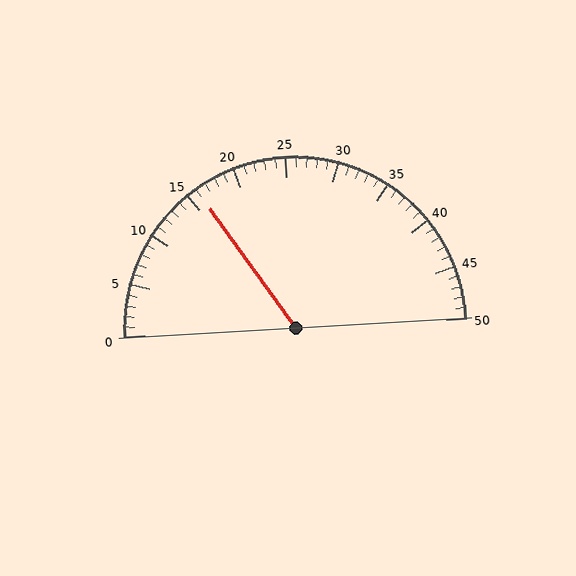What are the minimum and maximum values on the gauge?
The gauge ranges from 0 to 50.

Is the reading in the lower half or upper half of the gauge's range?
The reading is in the lower half of the range (0 to 50).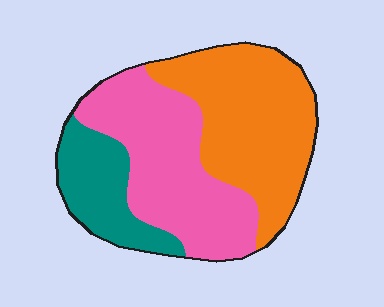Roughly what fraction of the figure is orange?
Orange covers roughly 40% of the figure.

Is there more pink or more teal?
Pink.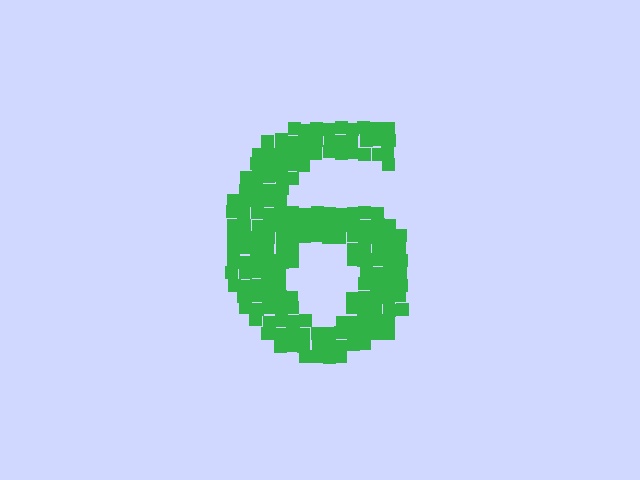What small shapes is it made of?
It is made of small squares.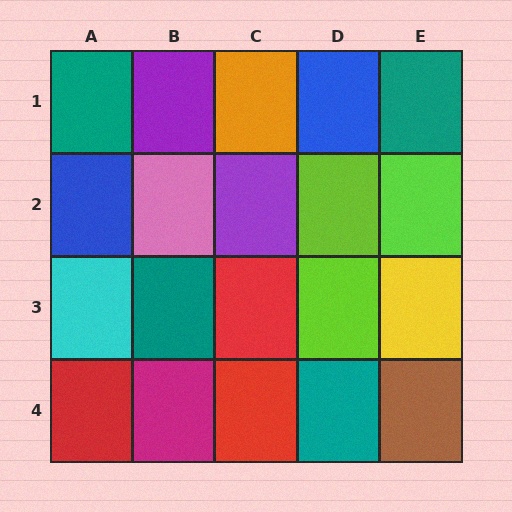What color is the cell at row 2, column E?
Lime.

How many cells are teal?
4 cells are teal.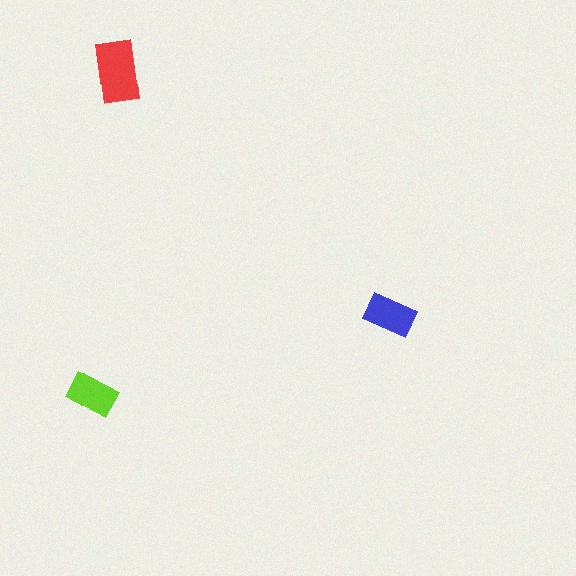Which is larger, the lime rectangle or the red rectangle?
The red one.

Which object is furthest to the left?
The lime rectangle is leftmost.